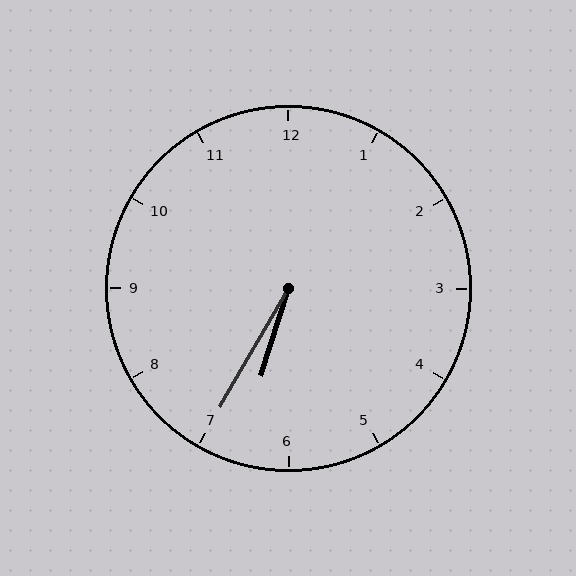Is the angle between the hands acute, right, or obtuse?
It is acute.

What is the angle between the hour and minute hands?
Approximately 12 degrees.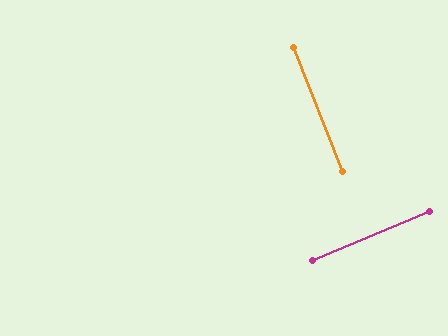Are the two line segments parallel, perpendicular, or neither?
Perpendicular — they meet at approximately 89°.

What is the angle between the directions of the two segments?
Approximately 89 degrees.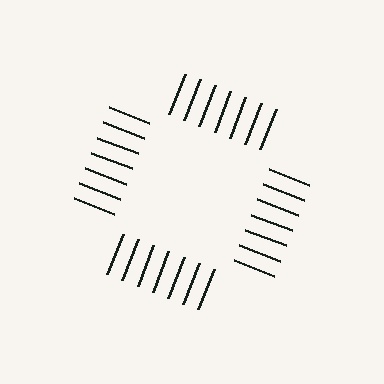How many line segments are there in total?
28 — 7 along each of the 4 edges.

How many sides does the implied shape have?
4 sides — the line-ends trace a square.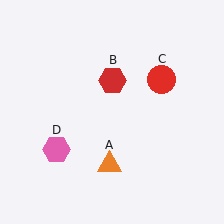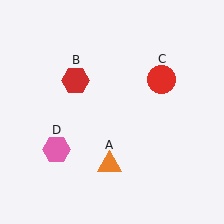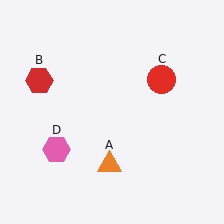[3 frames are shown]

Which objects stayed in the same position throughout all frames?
Orange triangle (object A) and red circle (object C) and pink hexagon (object D) remained stationary.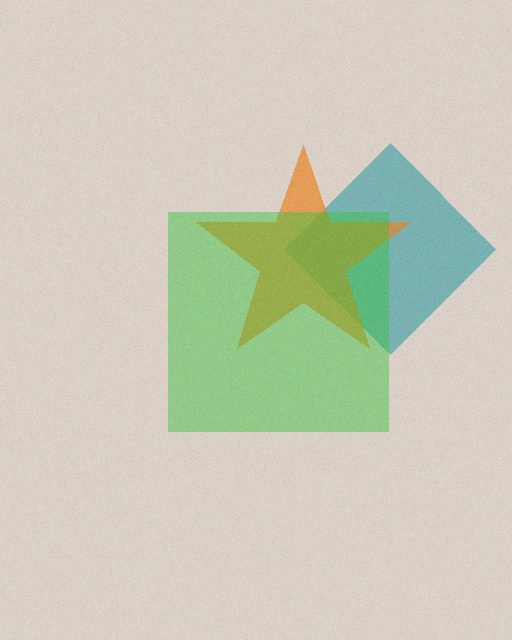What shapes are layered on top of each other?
The layered shapes are: a teal diamond, an orange star, a green square.